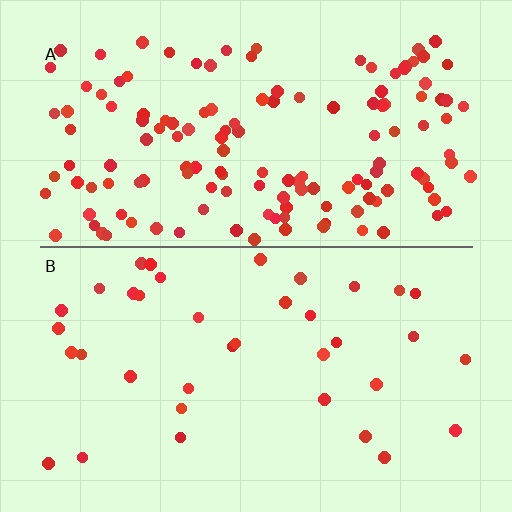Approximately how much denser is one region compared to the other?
Approximately 3.9× — region A over region B.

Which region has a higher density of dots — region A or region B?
A (the top).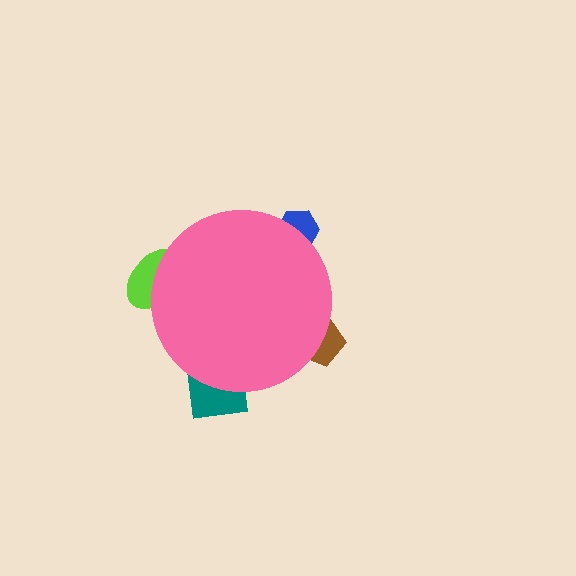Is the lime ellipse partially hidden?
Yes, the lime ellipse is partially hidden behind the pink circle.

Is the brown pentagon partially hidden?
Yes, the brown pentagon is partially hidden behind the pink circle.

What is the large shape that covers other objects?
A pink circle.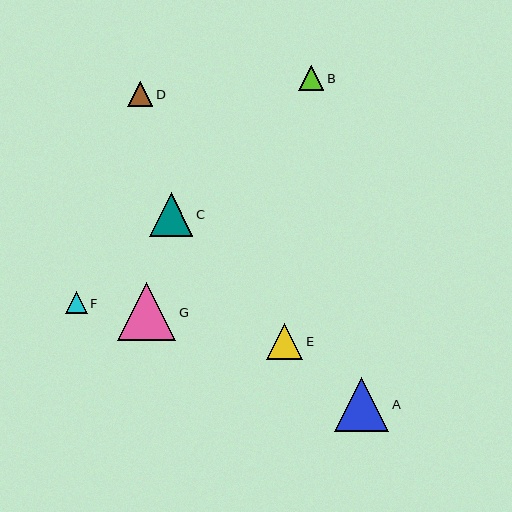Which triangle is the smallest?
Triangle F is the smallest with a size of approximately 22 pixels.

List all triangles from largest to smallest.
From largest to smallest: G, A, C, E, D, B, F.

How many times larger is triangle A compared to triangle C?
Triangle A is approximately 1.2 times the size of triangle C.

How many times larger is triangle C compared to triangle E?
Triangle C is approximately 1.2 times the size of triangle E.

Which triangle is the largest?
Triangle G is the largest with a size of approximately 58 pixels.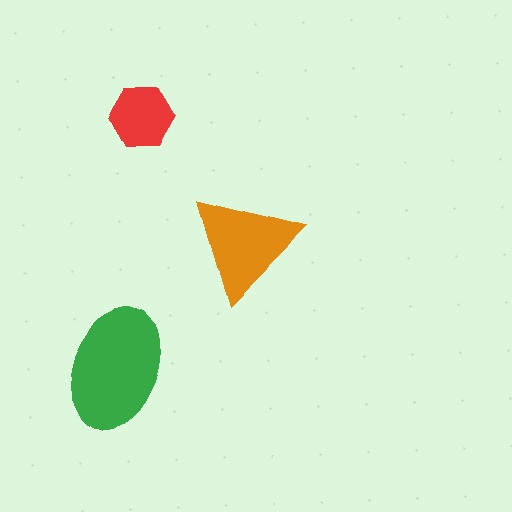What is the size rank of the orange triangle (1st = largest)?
2nd.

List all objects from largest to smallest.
The green ellipse, the orange triangle, the red hexagon.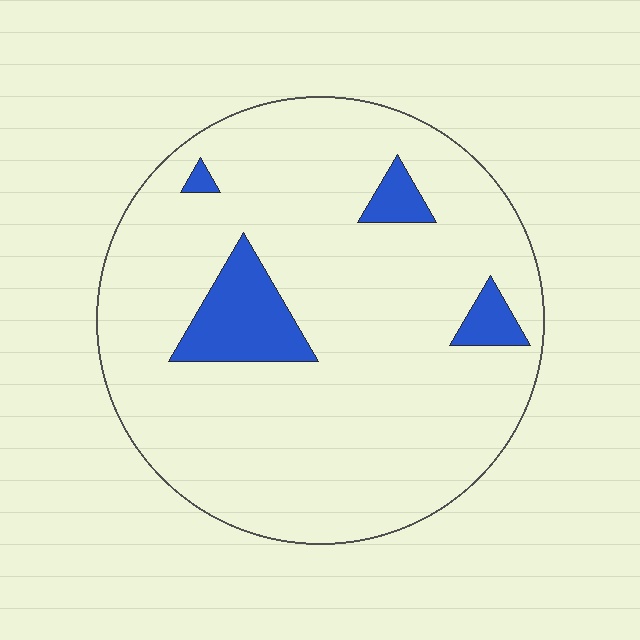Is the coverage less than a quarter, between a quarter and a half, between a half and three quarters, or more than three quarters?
Less than a quarter.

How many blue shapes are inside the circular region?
4.